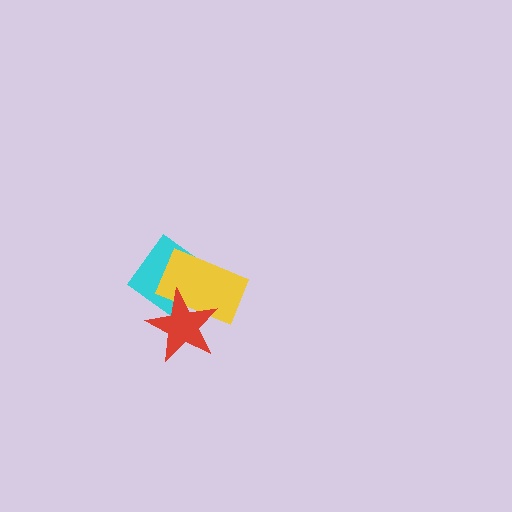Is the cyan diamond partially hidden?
Yes, it is partially covered by another shape.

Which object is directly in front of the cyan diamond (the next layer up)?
The yellow rectangle is directly in front of the cyan diamond.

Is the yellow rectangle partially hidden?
Yes, it is partially covered by another shape.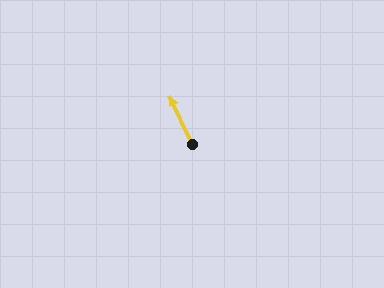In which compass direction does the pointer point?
Northwest.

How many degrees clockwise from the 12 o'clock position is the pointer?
Approximately 335 degrees.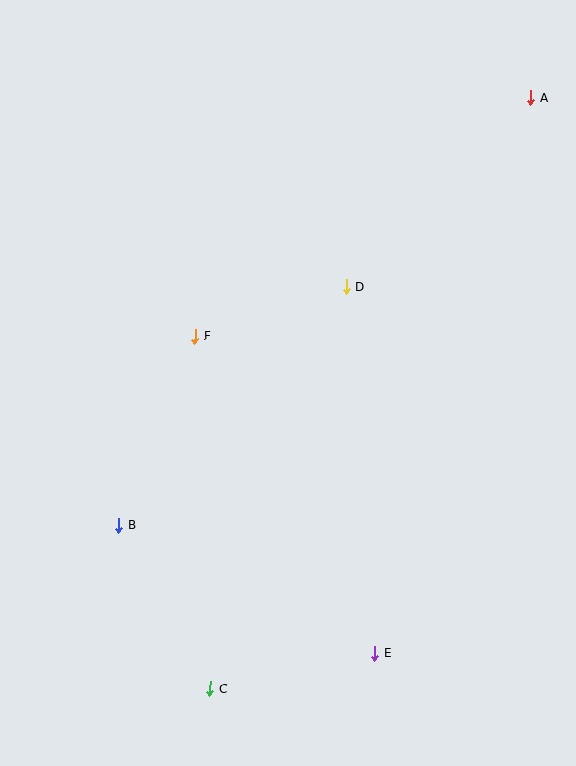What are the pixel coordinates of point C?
Point C is at (210, 689).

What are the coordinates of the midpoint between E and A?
The midpoint between E and A is at (453, 375).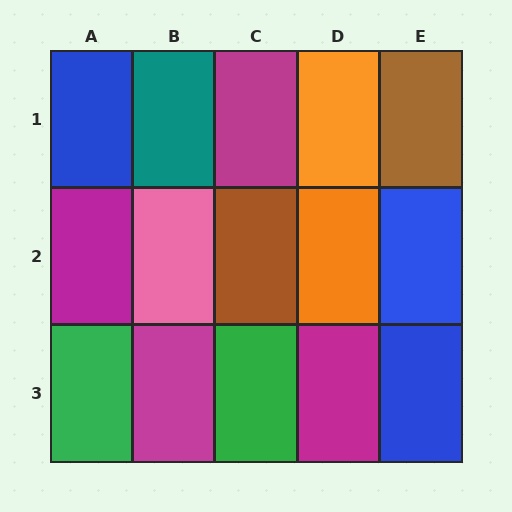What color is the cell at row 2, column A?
Magenta.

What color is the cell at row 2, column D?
Orange.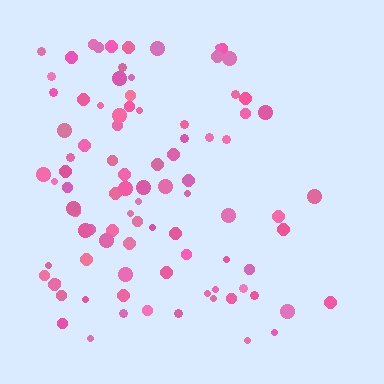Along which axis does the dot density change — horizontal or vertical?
Horizontal.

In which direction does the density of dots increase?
From right to left, with the left side densest.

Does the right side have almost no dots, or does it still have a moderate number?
Still a moderate number, just noticeably fewer than the left.